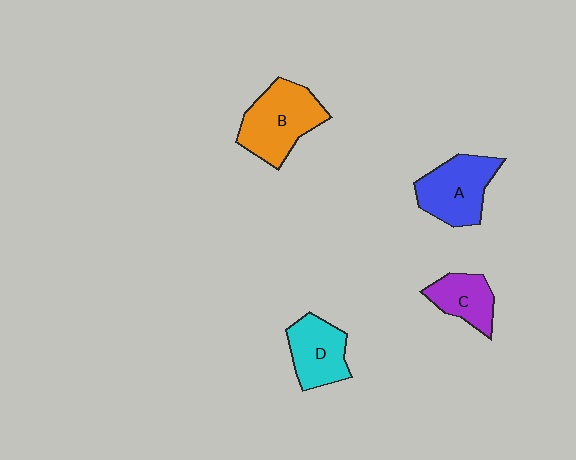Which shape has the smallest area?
Shape C (purple).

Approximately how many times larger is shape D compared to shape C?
Approximately 1.2 times.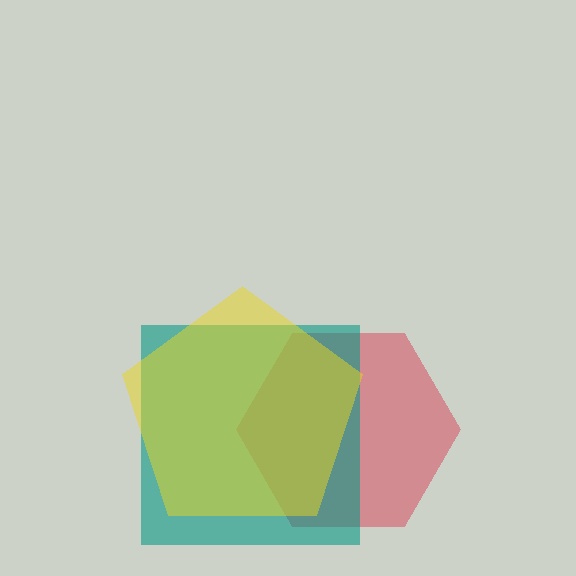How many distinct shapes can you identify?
There are 3 distinct shapes: a red hexagon, a teal square, a yellow pentagon.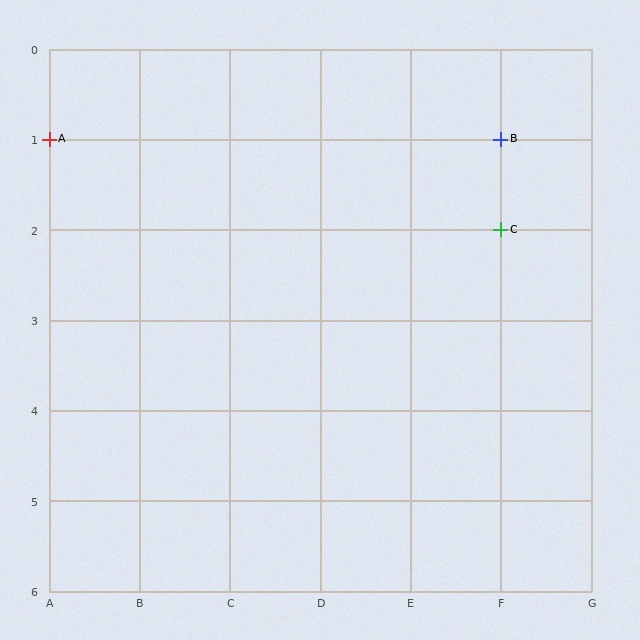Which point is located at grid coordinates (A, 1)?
Point A is at (A, 1).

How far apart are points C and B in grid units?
Points C and B are 1 row apart.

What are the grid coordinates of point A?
Point A is at grid coordinates (A, 1).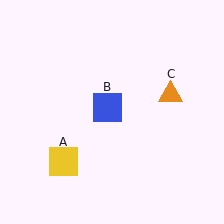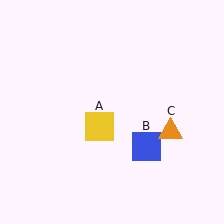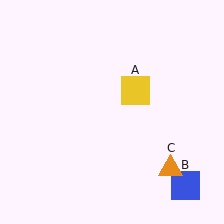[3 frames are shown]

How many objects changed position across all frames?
3 objects changed position: yellow square (object A), blue square (object B), orange triangle (object C).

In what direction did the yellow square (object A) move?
The yellow square (object A) moved up and to the right.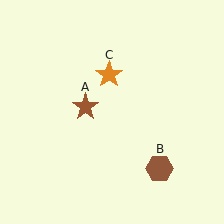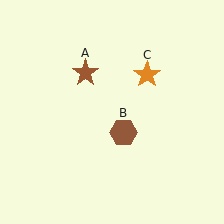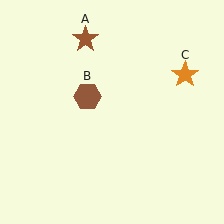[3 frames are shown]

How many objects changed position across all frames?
3 objects changed position: brown star (object A), brown hexagon (object B), orange star (object C).